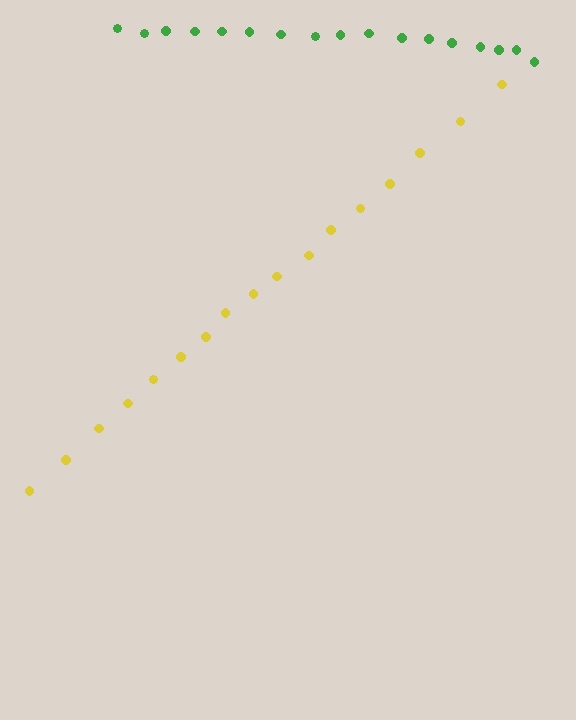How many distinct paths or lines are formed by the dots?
There are 2 distinct paths.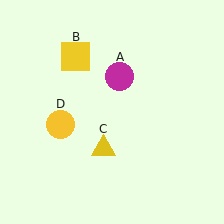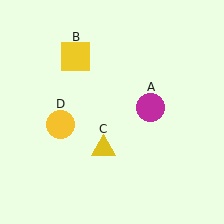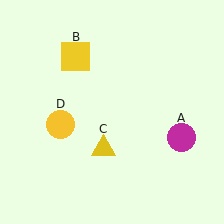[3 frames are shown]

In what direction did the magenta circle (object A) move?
The magenta circle (object A) moved down and to the right.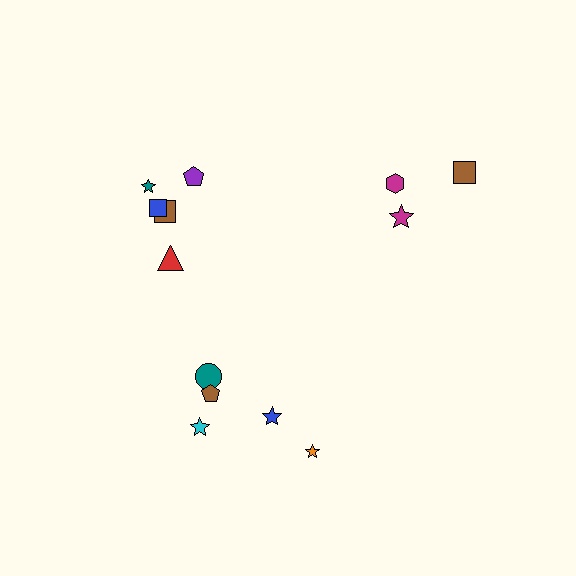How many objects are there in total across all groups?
There are 13 objects.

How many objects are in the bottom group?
There are 5 objects.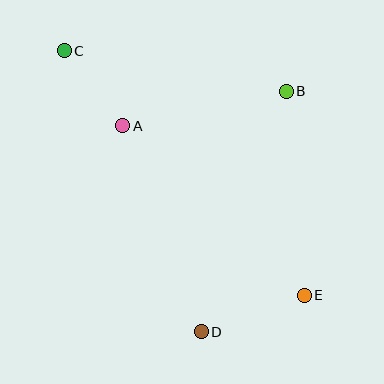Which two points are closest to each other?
Points A and C are closest to each other.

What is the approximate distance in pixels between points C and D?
The distance between C and D is approximately 312 pixels.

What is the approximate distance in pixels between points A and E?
The distance between A and E is approximately 248 pixels.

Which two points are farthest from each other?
Points C and E are farthest from each other.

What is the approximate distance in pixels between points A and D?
The distance between A and D is approximately 220 pixels.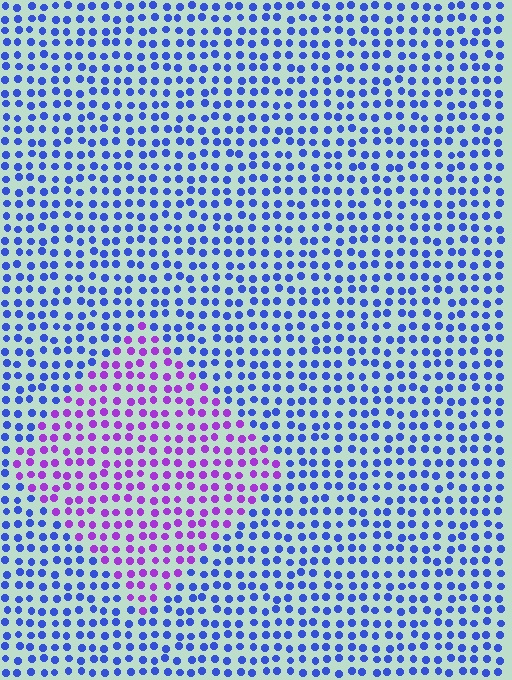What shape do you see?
I see a diamond.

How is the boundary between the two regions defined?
The boundary is defined purely by a slight shift in hue (about 54 degrees). Spacing, size, and orientation are identical on both sides.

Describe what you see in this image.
The image is filled with small blue elements in a uniform arrangement. A diamond-shaped region is visible where the elements are tinted to a slightly different hue, forming a subtle color boundary.